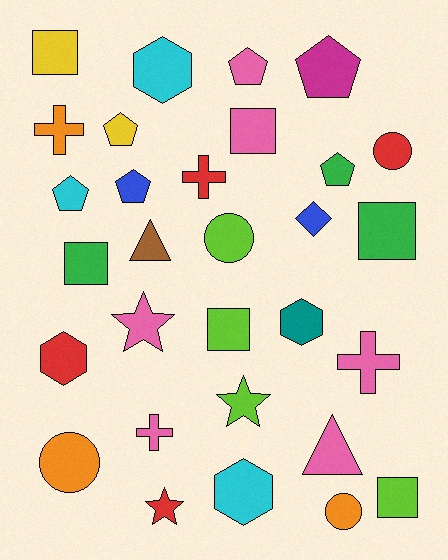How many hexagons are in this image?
There are 4 hexagons.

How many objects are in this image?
There are 30 objects.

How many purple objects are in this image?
There are no purple objects.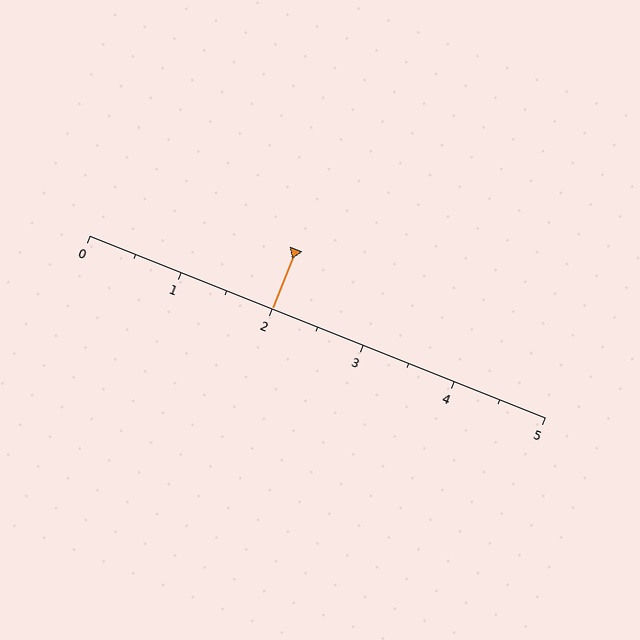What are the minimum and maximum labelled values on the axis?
The axis runs from 0 to 5.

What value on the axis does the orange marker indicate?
The marker indicates approximately 2.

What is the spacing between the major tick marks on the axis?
The major ticks are spaced 1 apart.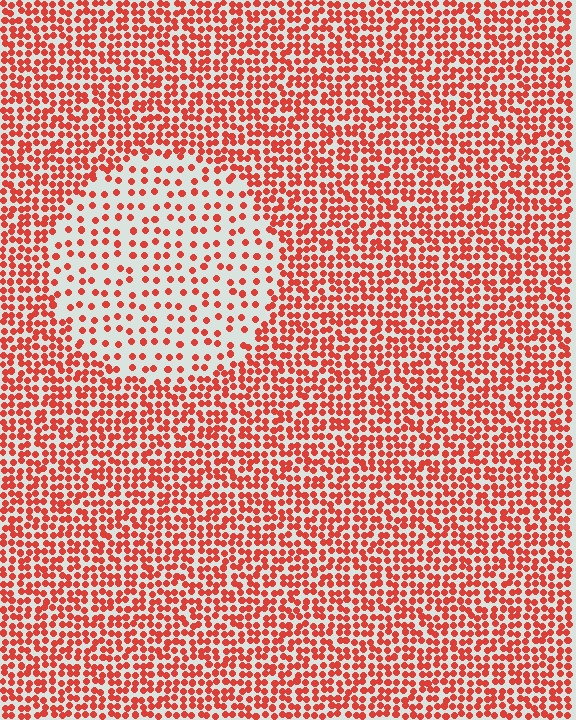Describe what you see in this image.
The image contains small red elements arranged at two different densities. A circle-shaped region is visible where the elements are less densely packed than the surrounding area.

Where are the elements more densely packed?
The elements are more densely packed outside the circle boundary.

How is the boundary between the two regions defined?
The boundary is defined by a change in element density (approximately 2.3x ratio). All elements are the same color, size, and shape.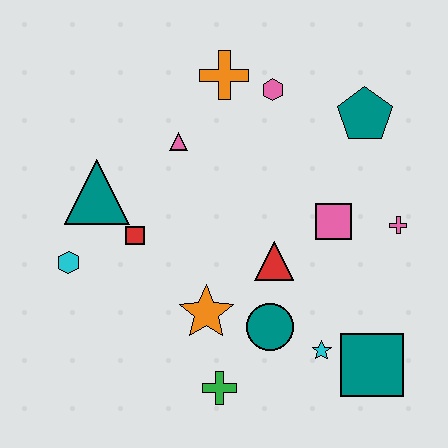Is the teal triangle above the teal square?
Yes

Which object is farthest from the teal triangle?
The teal square is farthest from the teal triangle.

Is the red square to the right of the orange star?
No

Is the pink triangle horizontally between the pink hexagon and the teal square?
No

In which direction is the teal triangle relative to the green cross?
The teal triangle is above the green cross.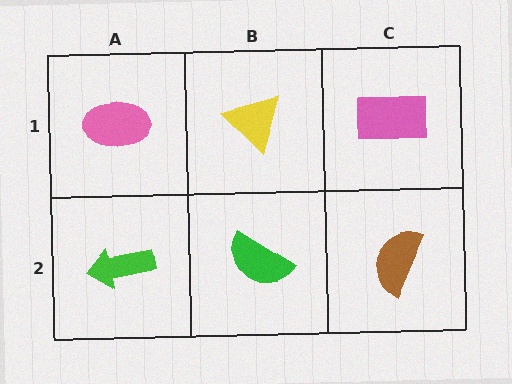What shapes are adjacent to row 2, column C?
A pink rectangle (row 1, column C), a green semicircle (row 2, column B).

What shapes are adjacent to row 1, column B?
A green semicircle (row 2, column B), a pink ellipse (row 1, column A), a pink rectangle (row 1, column C).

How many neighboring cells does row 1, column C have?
2.